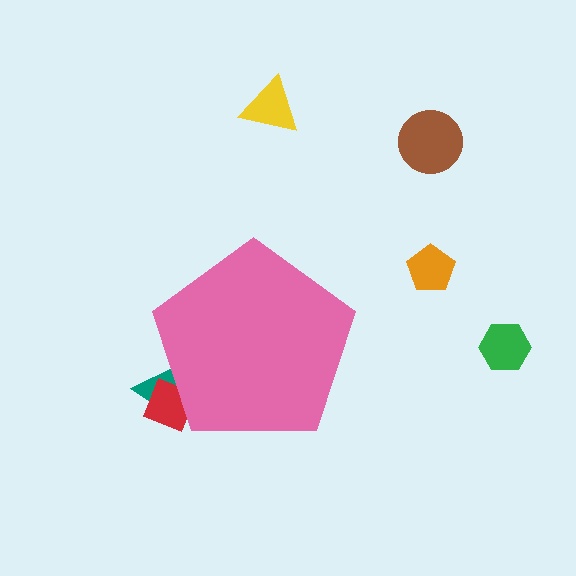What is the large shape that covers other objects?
A pink pentagon.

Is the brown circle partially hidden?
No, the brown circle is fully visible.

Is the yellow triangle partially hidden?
No, the yellow triangle is fully visible.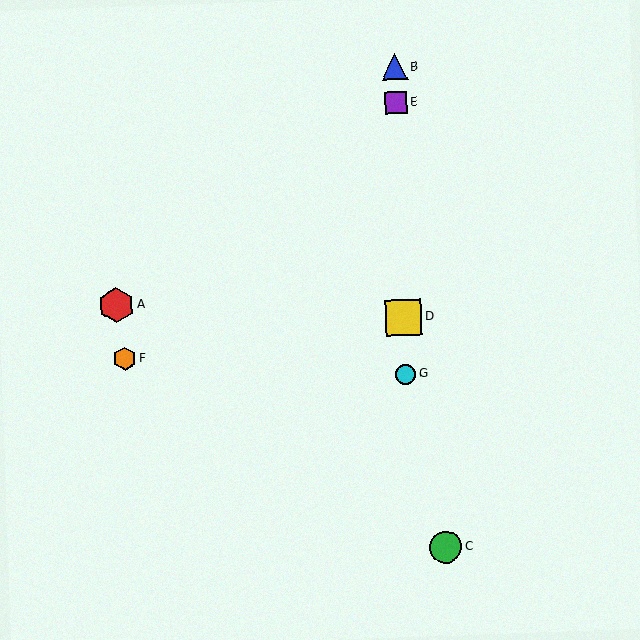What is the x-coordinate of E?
Object E is at x≈396.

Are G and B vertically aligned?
Yes, both are at x≈406.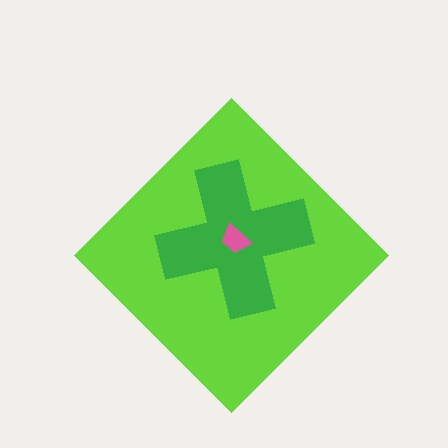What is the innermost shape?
The pink trapezoid.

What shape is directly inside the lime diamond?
The green cross.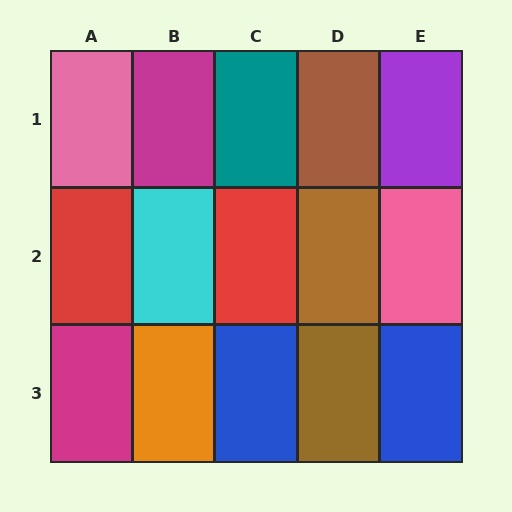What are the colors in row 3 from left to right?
Magenta, orange, blue, brown, blue.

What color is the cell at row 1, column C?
Teal.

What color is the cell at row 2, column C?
Red.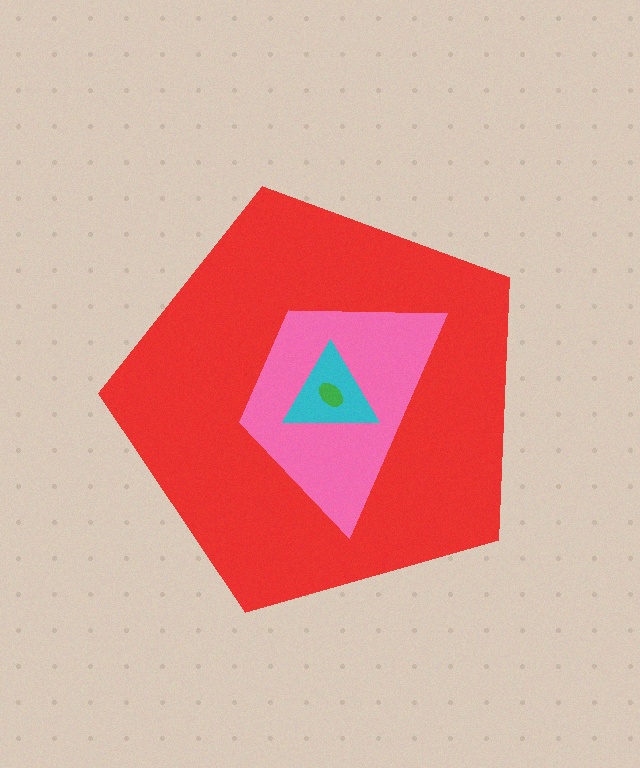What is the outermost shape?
The red pentagon.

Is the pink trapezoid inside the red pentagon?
Yes.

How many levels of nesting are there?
4.